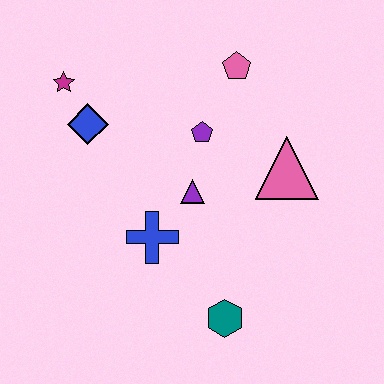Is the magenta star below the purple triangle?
No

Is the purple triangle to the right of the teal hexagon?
No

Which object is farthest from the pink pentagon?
The teal hexagon is farthest from the pink pentagon.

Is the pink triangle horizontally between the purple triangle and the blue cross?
No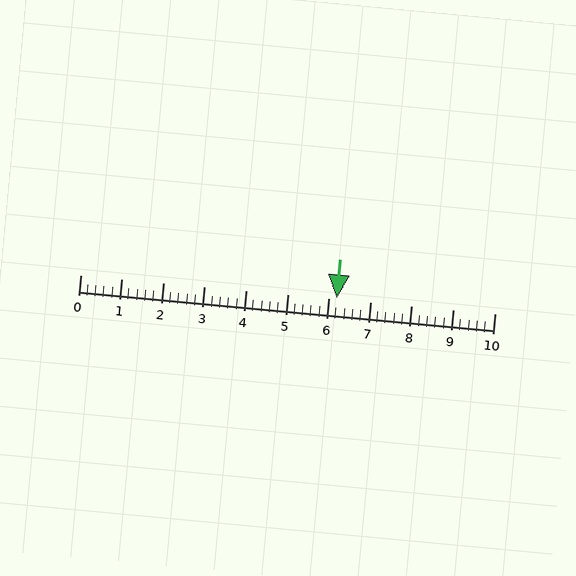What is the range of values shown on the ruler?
The ruler shows values from 0 to 10.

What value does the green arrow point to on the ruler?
The green arrow points to approximately 6.2.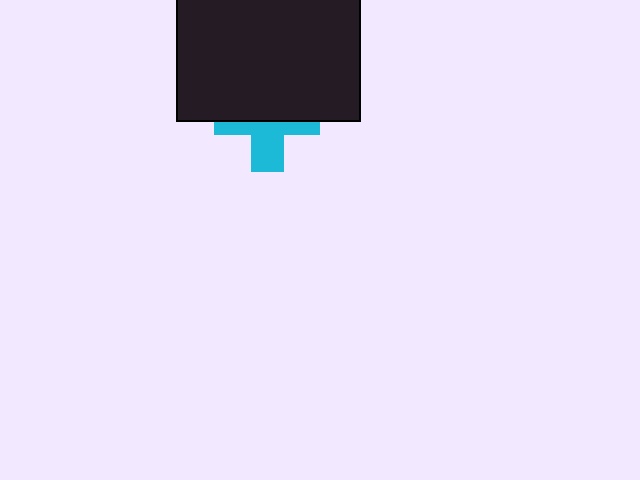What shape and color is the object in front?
The object in front is a black rectangle.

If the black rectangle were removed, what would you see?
You would see the complete cyan cross.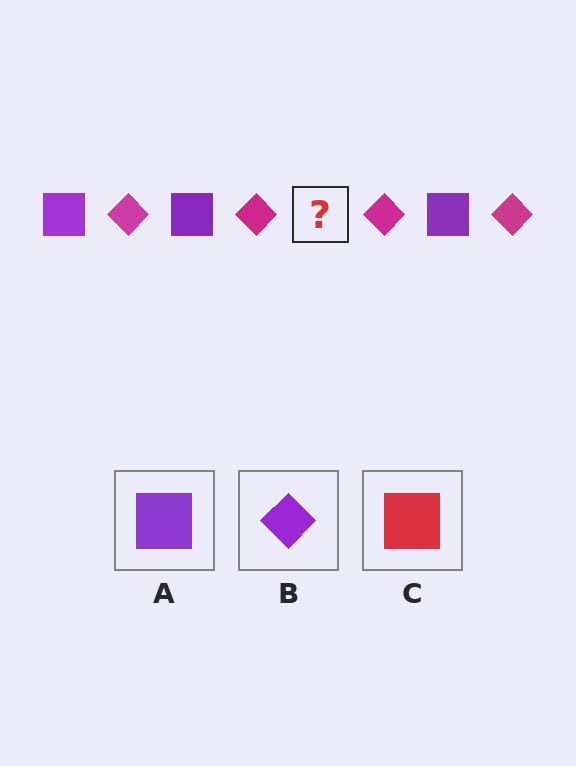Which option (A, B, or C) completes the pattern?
A.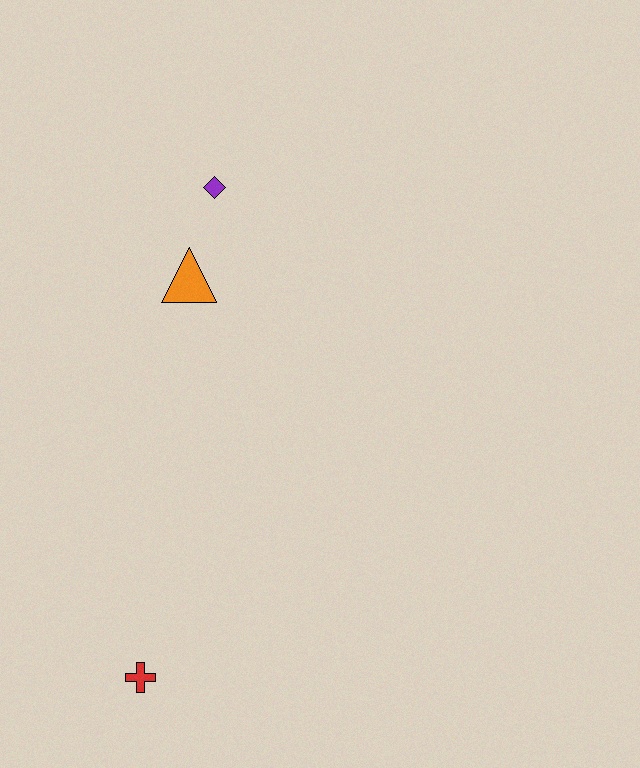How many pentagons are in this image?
There are no pentagons.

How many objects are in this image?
There are 3 objects.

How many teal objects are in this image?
There are no teal objects.